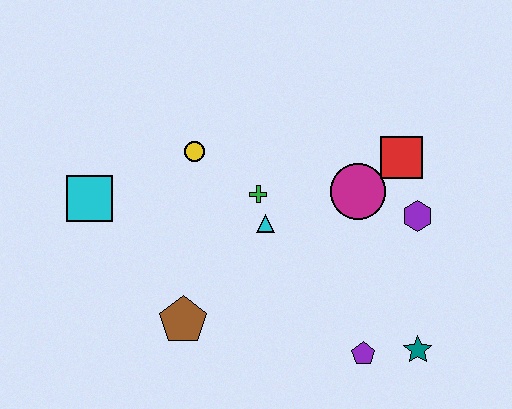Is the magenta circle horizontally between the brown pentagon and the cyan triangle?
No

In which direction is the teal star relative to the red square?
The teal star is below the red square.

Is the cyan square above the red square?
No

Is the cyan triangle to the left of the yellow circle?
No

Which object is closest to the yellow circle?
The green cross is closest to the yellow circle.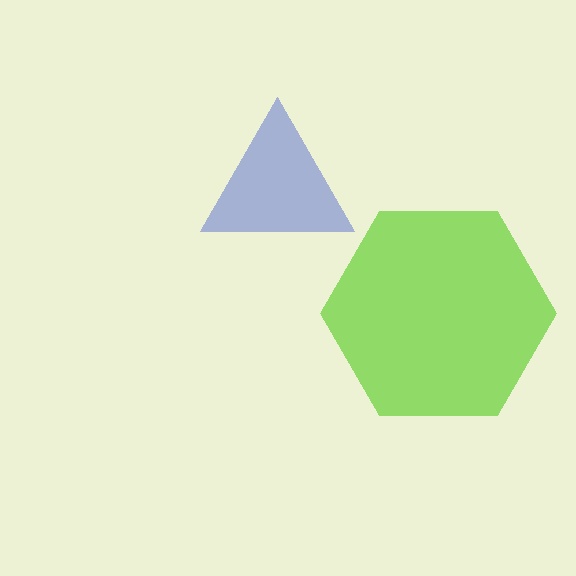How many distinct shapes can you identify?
There are 2 distinct shapes: a blue triangle, a lime hexagon.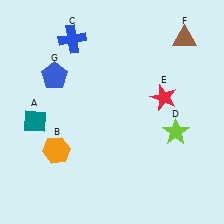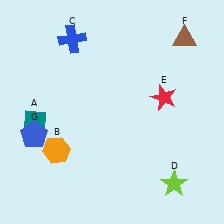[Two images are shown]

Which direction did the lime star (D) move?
The lime star (D) moved down.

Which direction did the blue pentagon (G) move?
The blue pentagon (G) moved down.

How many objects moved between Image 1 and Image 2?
2 objects moved between the two images.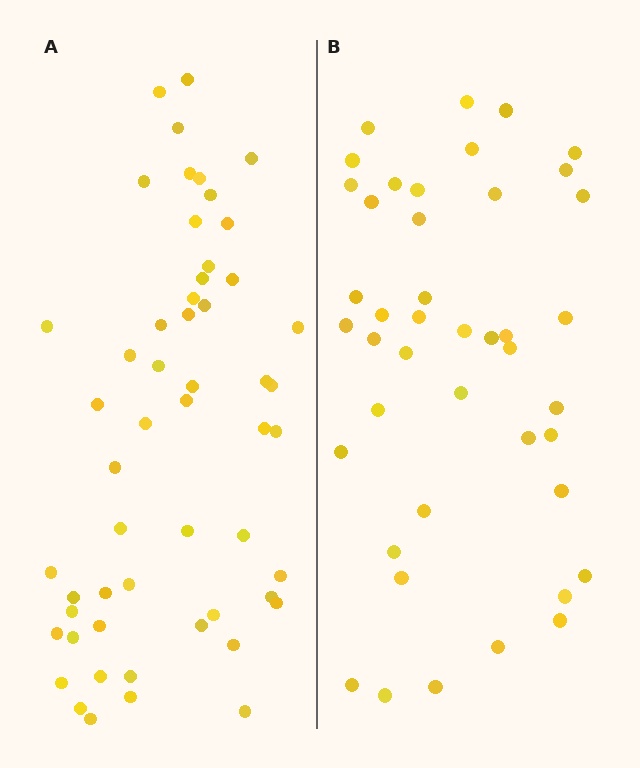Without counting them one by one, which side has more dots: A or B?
Region A (the left region) has more dots.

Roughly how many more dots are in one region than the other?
Region A has roughly 12 or so more dots than region B.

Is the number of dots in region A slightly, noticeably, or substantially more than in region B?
Region A has noticeably more, but not dramatically so. The ratio is roughly 1.3 to 1.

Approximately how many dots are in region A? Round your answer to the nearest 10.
About 50 dots. (The exact count is 54, which rounds to 50.)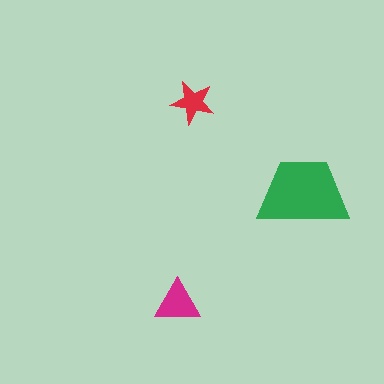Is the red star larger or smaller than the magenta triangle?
Smaller.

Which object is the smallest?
The red star.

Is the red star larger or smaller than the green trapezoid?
Smaller.